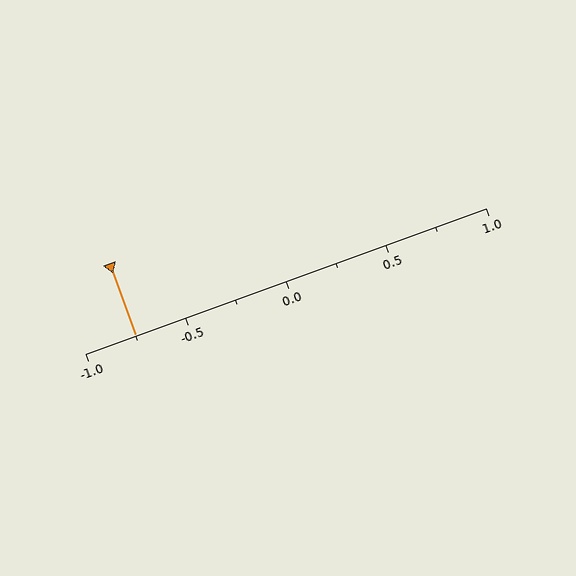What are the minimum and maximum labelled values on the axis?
The axis runs from -1.0 to 1.0.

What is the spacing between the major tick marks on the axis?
The major ticks are spaced 0.5 apart.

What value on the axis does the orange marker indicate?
The marker indicates approximately -0.75.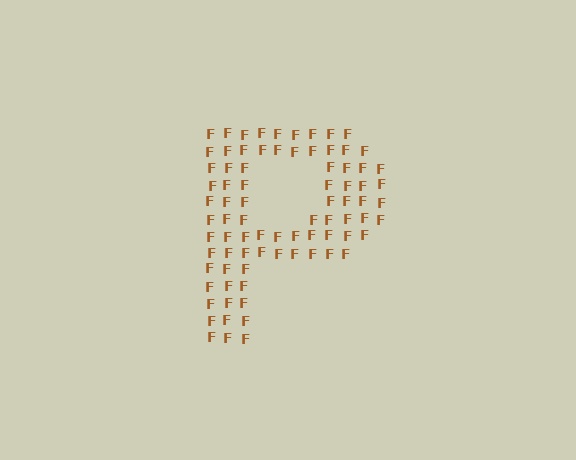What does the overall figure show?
The overall figure shows the letter P.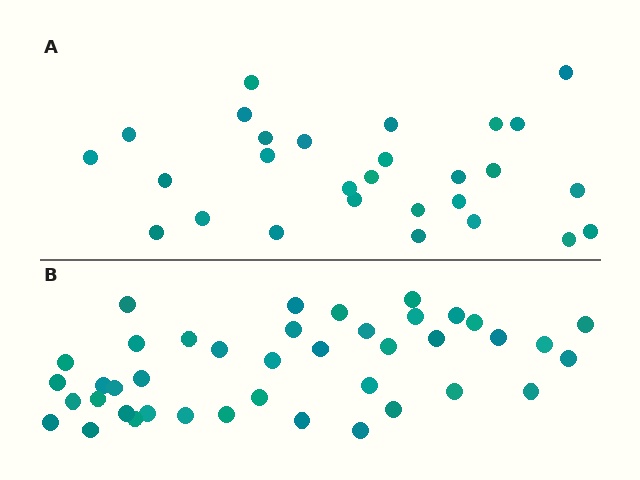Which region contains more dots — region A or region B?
Region B (the bottom region) has more dots.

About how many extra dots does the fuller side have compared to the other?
Region B has approximately 15 more dots than region A.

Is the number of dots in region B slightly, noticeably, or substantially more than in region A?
Region B has substantially more. The ratio is roughly 1.5 to 1.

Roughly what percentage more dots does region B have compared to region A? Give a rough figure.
About 45% more.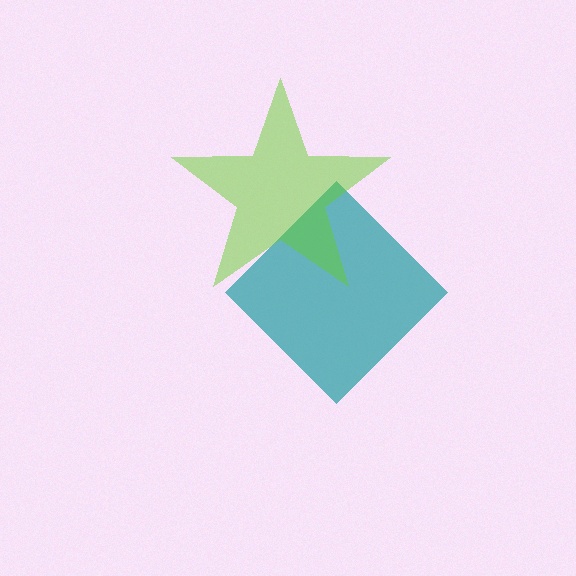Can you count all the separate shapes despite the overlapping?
Yes, there are 2 separate shapes.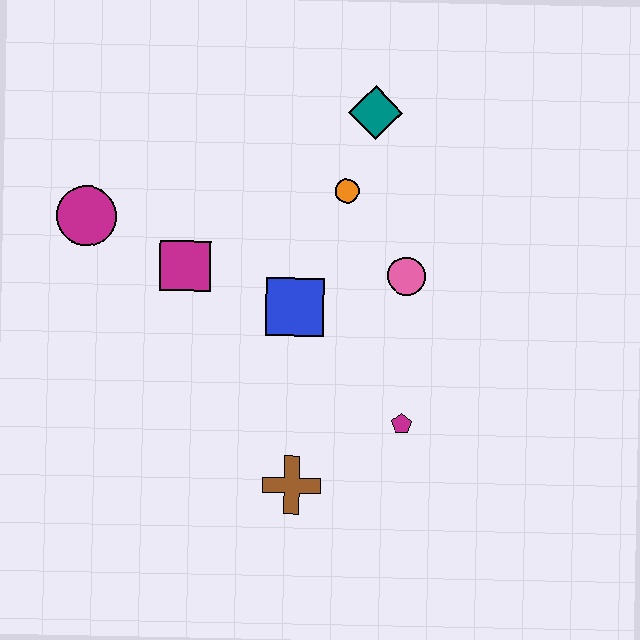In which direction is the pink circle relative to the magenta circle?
The pink circle is to the right of the magenta circle.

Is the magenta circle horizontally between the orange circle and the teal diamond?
No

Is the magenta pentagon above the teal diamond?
No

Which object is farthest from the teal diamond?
The brown cross is farthest from the teal diamond.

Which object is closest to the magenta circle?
The magenta square is closest to the magenta circle.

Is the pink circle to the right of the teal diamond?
Yes